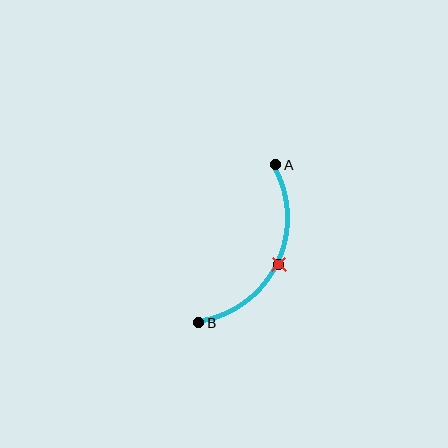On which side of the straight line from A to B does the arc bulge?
The arc bulges to the right of the straight line connecting A and B.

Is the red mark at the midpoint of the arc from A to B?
Yes. The red mark lies on the arc at equal arc-length from both A and B — it is the arc midpoint.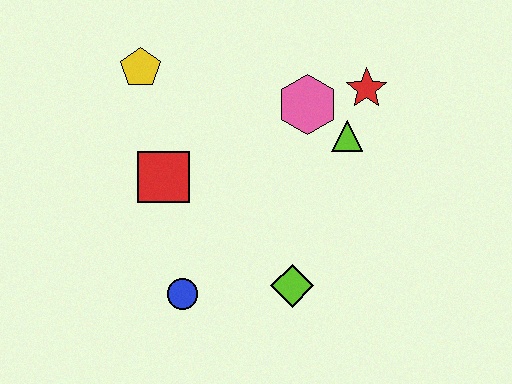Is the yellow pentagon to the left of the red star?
Yes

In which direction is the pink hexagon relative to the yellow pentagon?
The pink hexagon is to the right of the yellow pentagon.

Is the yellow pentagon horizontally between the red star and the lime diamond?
No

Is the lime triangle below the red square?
No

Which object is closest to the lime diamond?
The blue circle is closest to the lime diamond.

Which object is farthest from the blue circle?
The red star is farthest from the blue circle.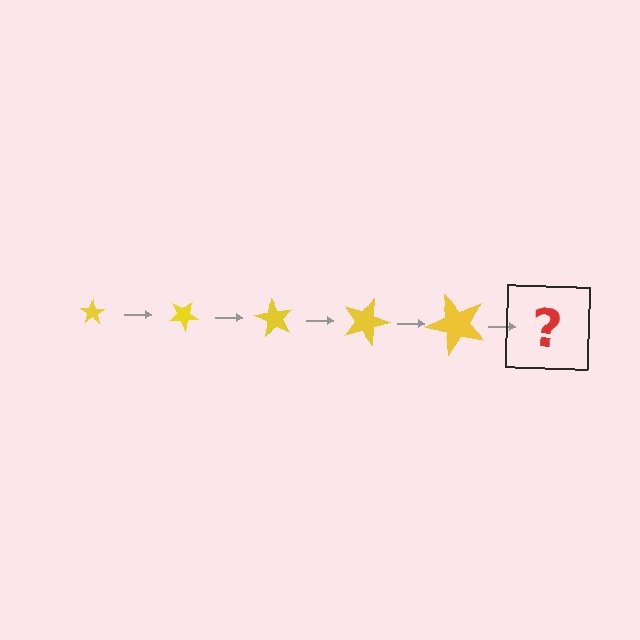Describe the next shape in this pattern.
It should be a star, larger than the previous one and rotated 150 degrees from the start.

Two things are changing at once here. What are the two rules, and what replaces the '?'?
The two rules are that the star grows larger each step and it rotates 30 degrees each step. The '?' should be a star, larger than the previous one and rotated 150 degrees from the start.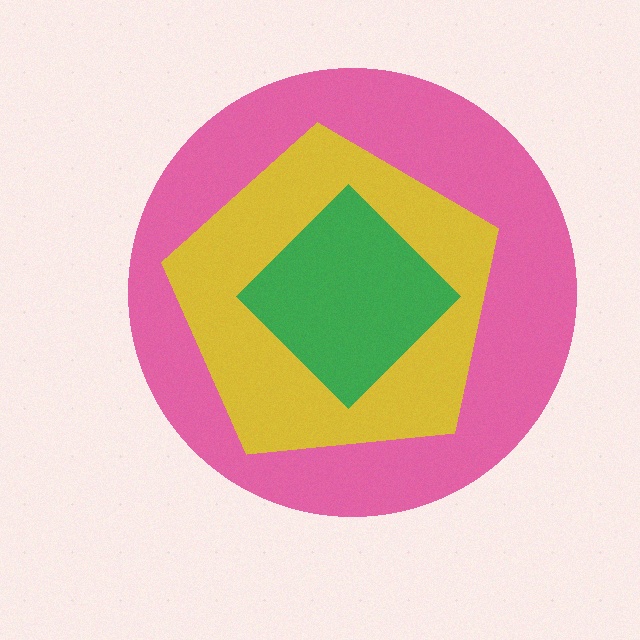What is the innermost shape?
The green diamond.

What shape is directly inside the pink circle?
The yellow pentagon.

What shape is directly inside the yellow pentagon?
The green diamond.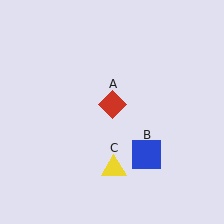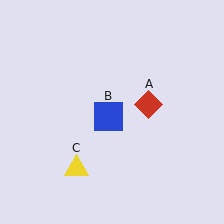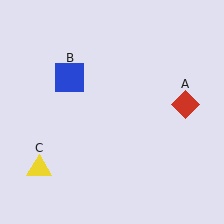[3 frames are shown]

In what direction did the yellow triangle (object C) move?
The yellow triangle (object C) moved left.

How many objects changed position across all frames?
3 objects changed position: red diamond (object A), blue square (object B), yellow triangle (object C).